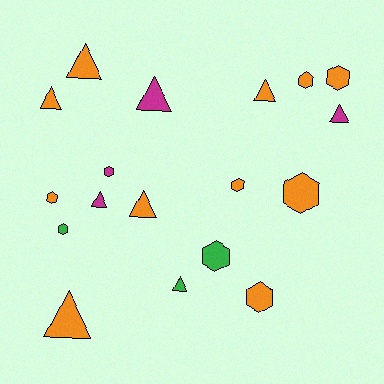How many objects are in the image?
There are 18 objects.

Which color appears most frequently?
Orange, with 11 objects.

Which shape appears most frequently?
Triangle, with 9 objects.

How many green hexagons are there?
There are 2 green hexagons.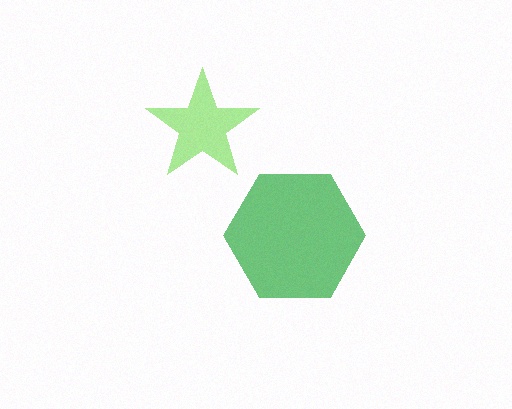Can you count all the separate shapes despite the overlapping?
Yes, there are 2 separate shapes.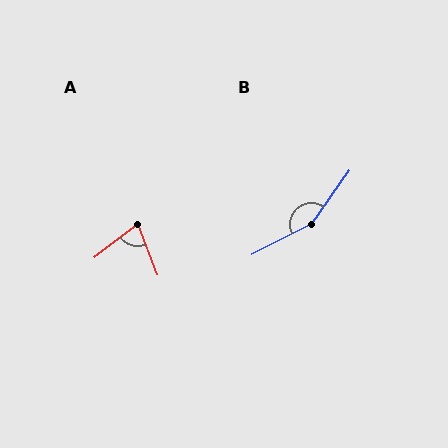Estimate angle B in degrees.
Approximately 153 degrees.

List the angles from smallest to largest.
A (73°), B (153°).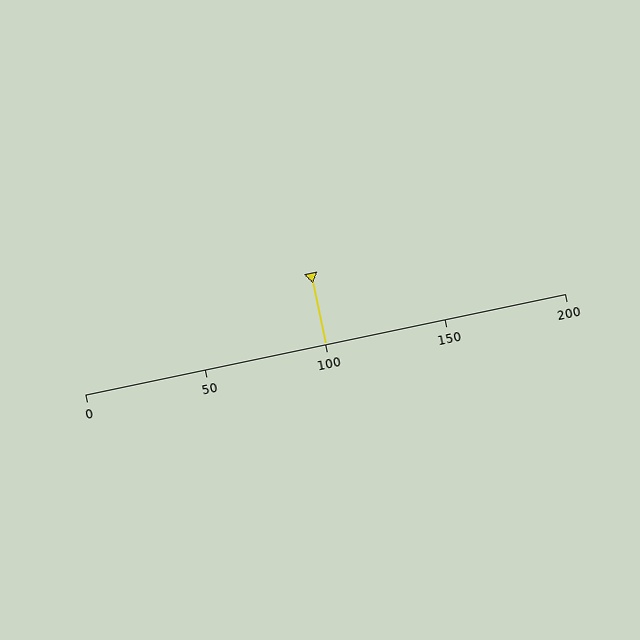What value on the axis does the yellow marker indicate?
The marker indicates approximately 100.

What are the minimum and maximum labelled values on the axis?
The axis runs from 0 to 200.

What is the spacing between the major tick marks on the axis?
The major ticks are spaced 50 apart.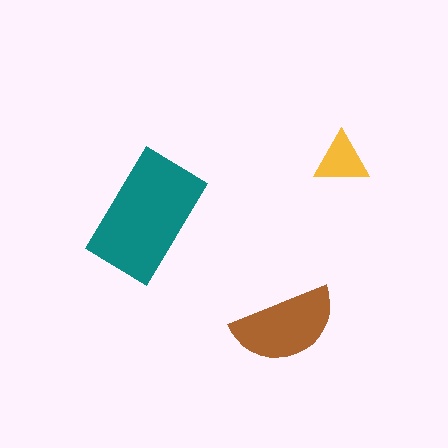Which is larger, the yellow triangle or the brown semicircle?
The brown semicircle.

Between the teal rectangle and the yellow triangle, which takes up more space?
The teal rectangle.